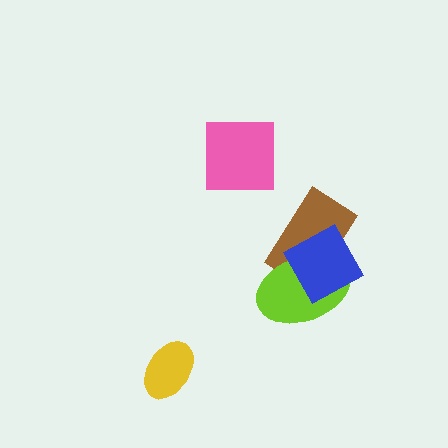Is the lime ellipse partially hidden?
Yes, it is partially covered by another shape.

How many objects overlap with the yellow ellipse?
0 objects overlap with the yellow ellipse.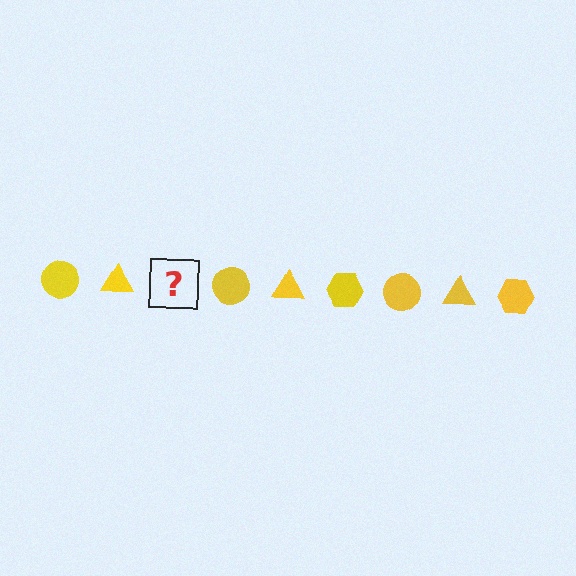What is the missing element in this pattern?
The missing element is a yellow hexagon.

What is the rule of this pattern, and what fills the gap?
The rule is that the pattern cycles through circle, triangle, hexagon shapes in yellow. The gap should be filled with a yellow hexagon.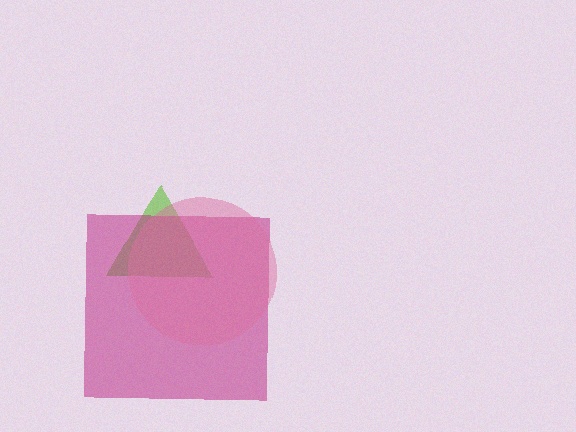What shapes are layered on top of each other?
The layered shapes are: a lime triangle, a magenta square, a pink circle.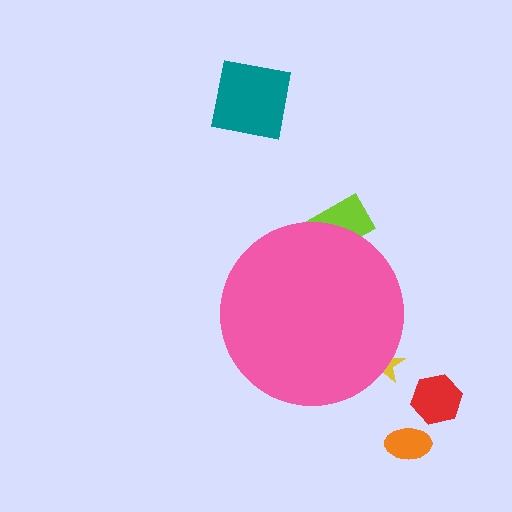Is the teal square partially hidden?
No, the teal square is fully visible.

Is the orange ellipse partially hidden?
No, the orange ellipse is fully visible.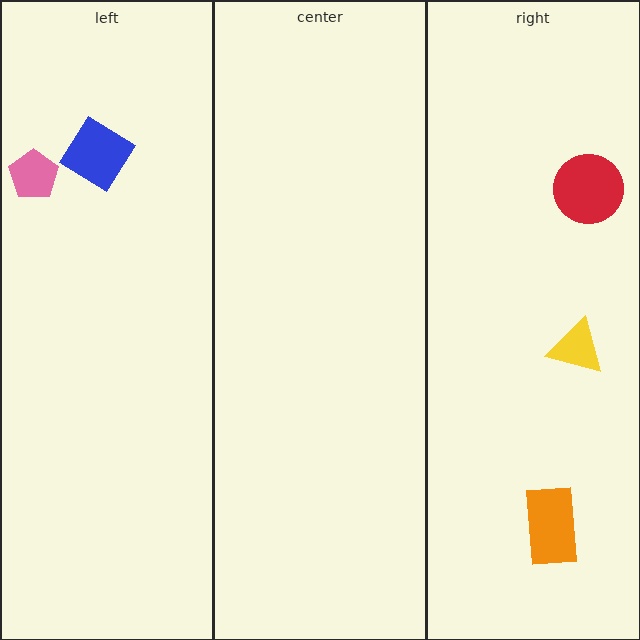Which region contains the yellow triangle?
The right region.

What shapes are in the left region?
The blue diamond, the pink pentagon.